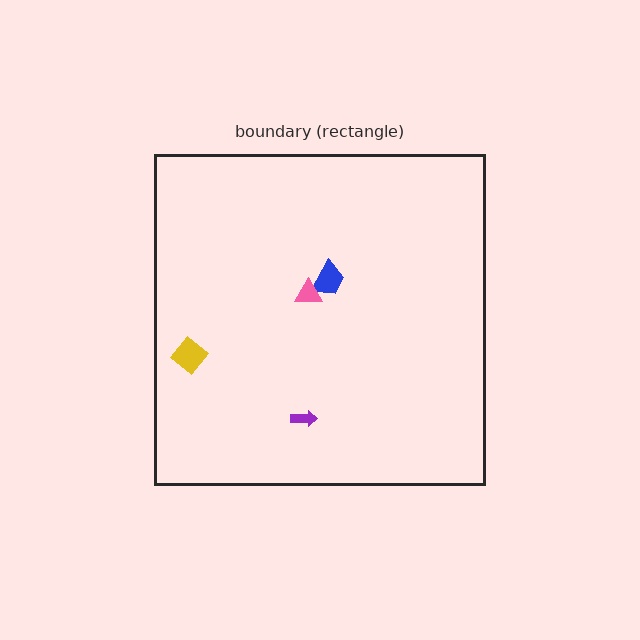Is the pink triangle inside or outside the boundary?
Inside.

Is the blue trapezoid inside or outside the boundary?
Inside.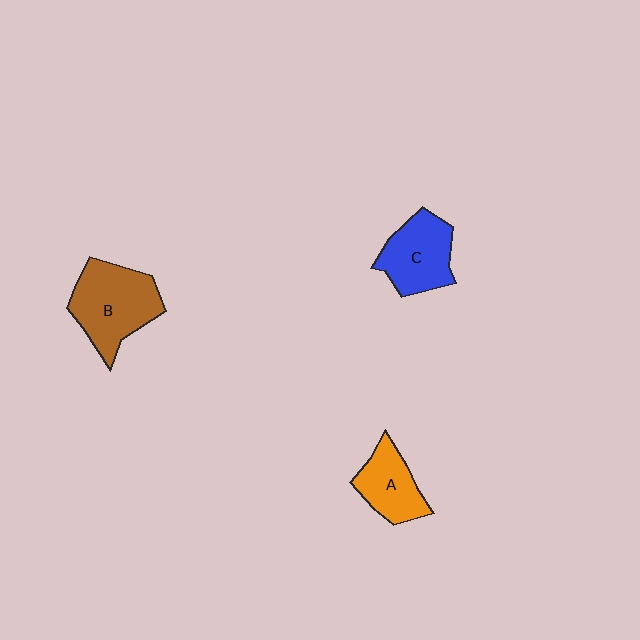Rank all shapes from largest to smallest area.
From largest to smallest: B (brown), C (blue), A (orange).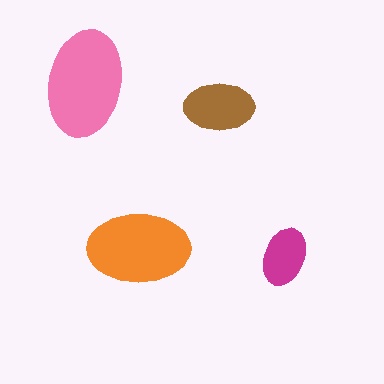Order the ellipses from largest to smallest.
the pink one, the orange one, the brown one, the magenta one.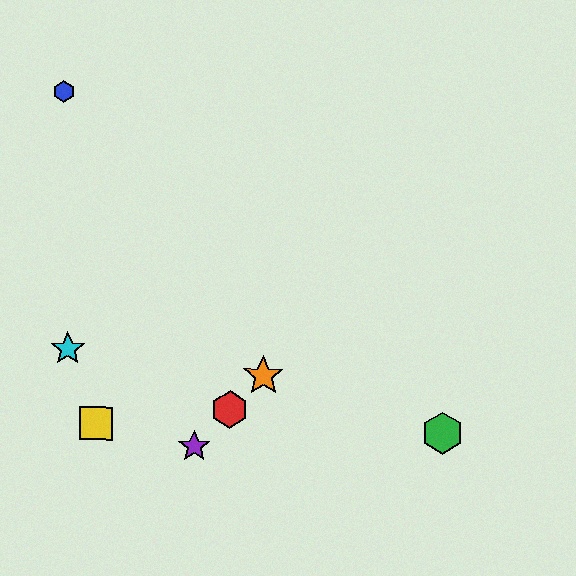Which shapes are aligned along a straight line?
The red hexagon, the purple star, the orange star are aligned along a straight line.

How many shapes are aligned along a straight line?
3 shapes (the red hexagon, the purple star, the orange star) are aligned along a straight line.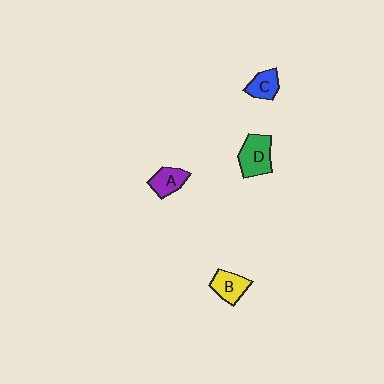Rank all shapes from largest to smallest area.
From largest to smallest: D (green), B (yellow), A (purple), C (blue).